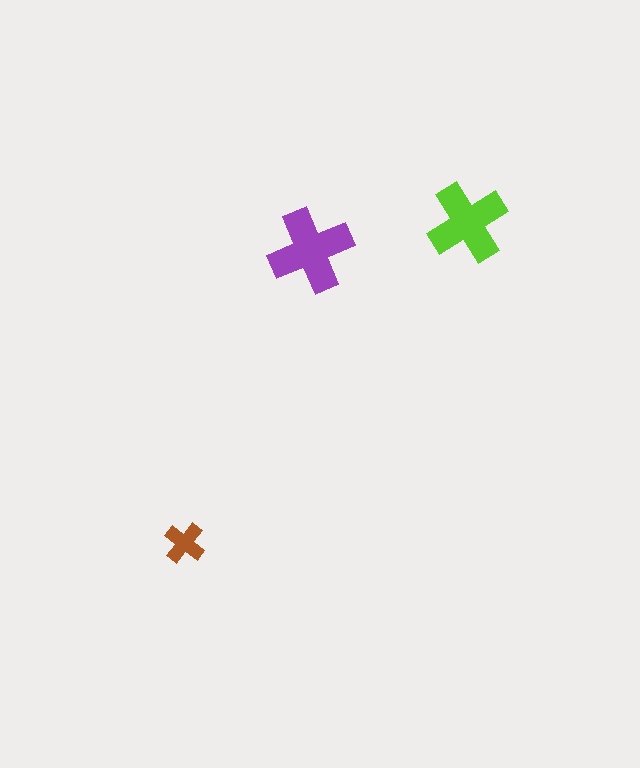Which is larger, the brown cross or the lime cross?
The lime one.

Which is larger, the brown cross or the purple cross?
The purple one.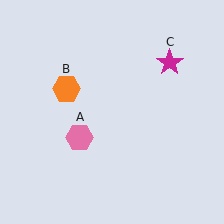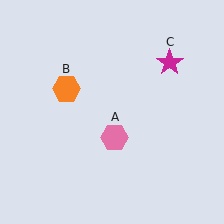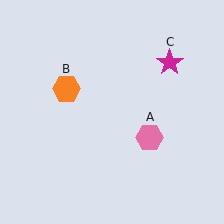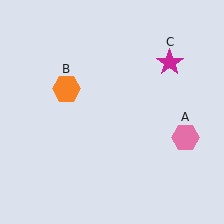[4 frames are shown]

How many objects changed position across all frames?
1 object changed position: pink hexagon (object A).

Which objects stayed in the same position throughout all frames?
Orange hexagon (object B) and magenta star (object C) remained stationary.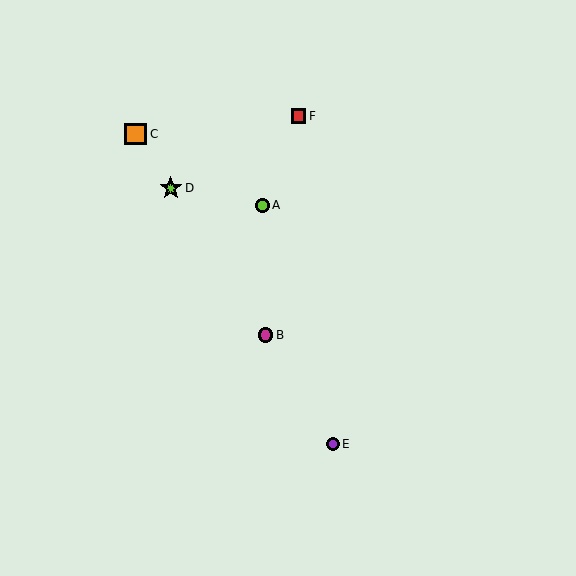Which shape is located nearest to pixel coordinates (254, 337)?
The magenta circle (labeled B) at (266, 335) is nearest to that location.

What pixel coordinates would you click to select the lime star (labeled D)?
Click at (171, 188) to select the lime star D.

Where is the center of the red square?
The center of the red square is at (299, 116).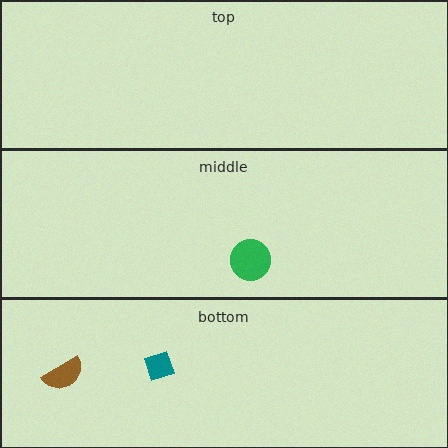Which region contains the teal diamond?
The bottom region.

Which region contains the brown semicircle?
The bottom region.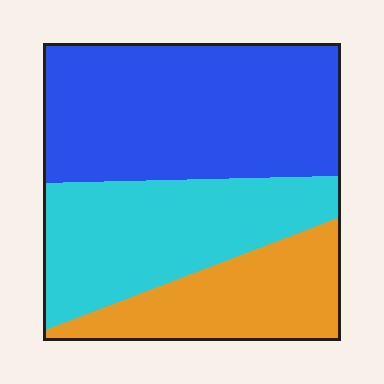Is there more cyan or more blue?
Blue.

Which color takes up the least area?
Orange, at roughly 25%.